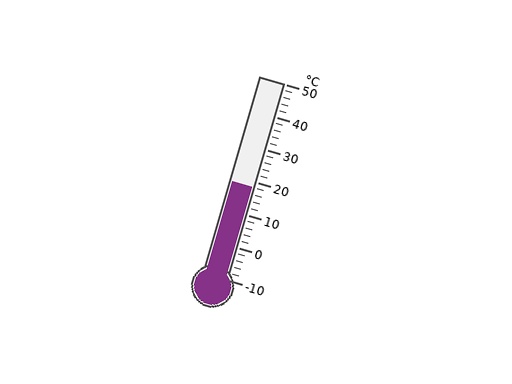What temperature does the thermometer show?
The thermometer shows approximately 18°C.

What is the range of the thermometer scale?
The thermometer scale ranges from -10°C to 50°C.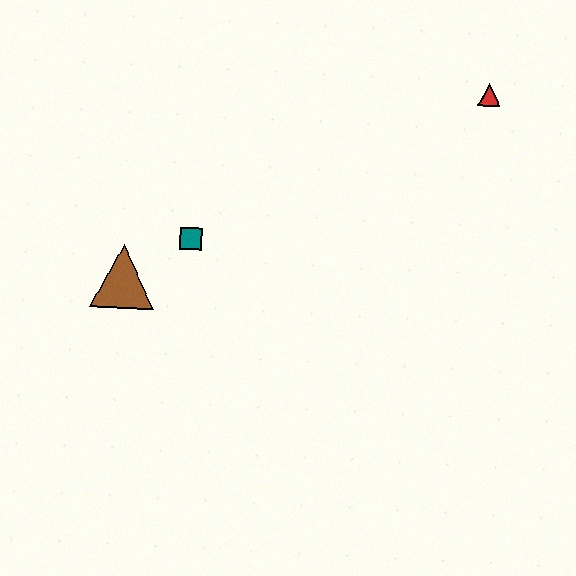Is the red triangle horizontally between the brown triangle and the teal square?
No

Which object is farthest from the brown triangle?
The red triangle is farthest from the brown triangle.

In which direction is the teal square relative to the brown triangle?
The teal square is to the right of the brown triangle.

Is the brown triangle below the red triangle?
Yes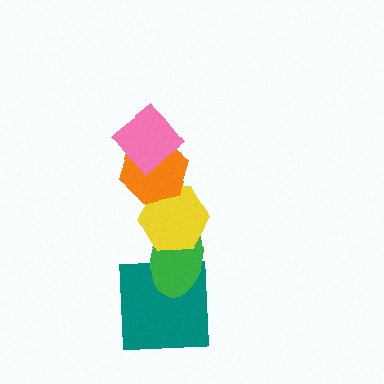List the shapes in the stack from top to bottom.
From top to bottom: the pink diamond, the orange hexagon, the yellow hexagon, the green ellipse, the teal square.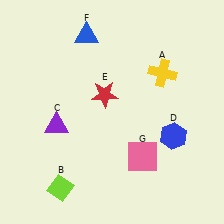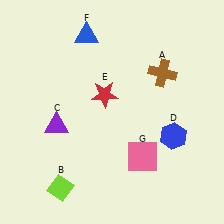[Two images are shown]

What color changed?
The cross (A) changed from yellow in Image 1 to brown in Image 2.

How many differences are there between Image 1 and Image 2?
There is 1 difference between the two images.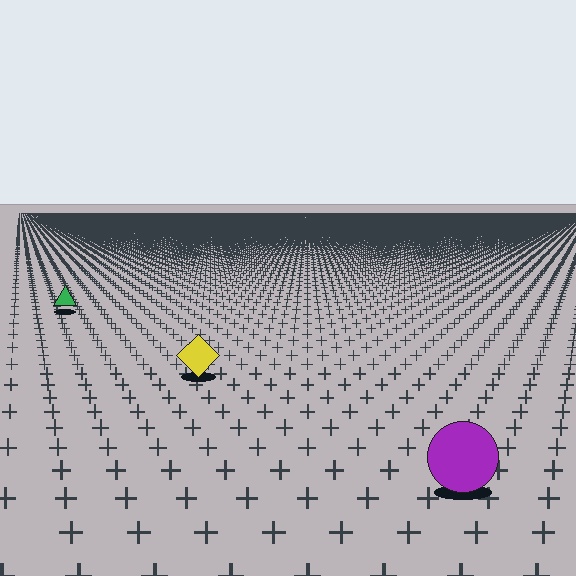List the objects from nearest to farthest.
From nearest to farthest: the purple circle, the yellow diamond, the green triangle.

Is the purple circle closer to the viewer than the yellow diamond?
Yes. The purple circle is closer — you can tell from the texture gradient: the ground texture is coarser near it.